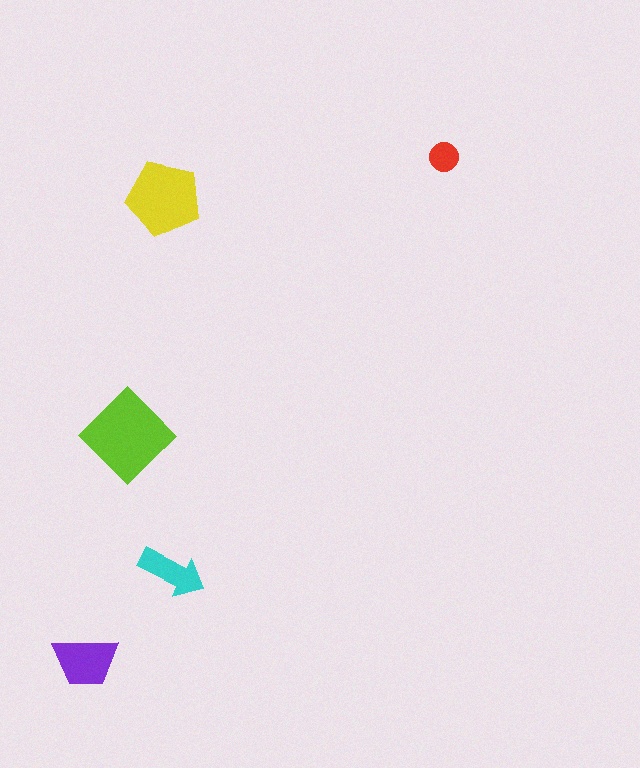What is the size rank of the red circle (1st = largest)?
5th.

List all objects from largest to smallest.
The lime diamond, the yellow pentagon, the purple trapezoid, the cyan arrow, the red circle.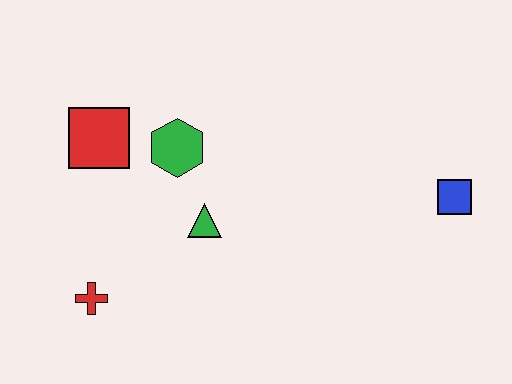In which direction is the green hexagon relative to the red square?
The green hexagon is to the right of the red square.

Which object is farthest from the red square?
The blue square is farthest from the red square.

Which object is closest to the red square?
The green hexagon is closest to the red square.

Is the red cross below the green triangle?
Yes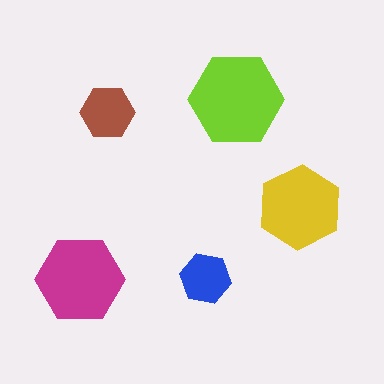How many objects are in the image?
There are 5 objects in the image.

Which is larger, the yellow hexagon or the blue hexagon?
The yellow one.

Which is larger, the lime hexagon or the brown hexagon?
The lime one.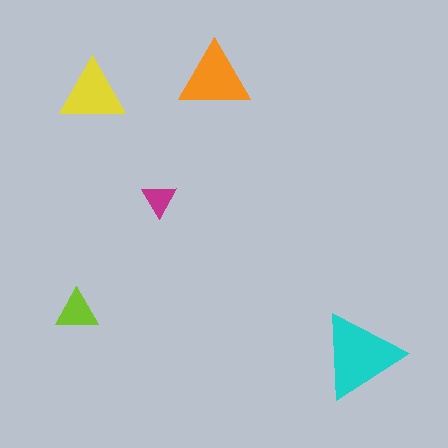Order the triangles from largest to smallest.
the cyan one, the orange one, the yellow one, the lime one, the magenta one.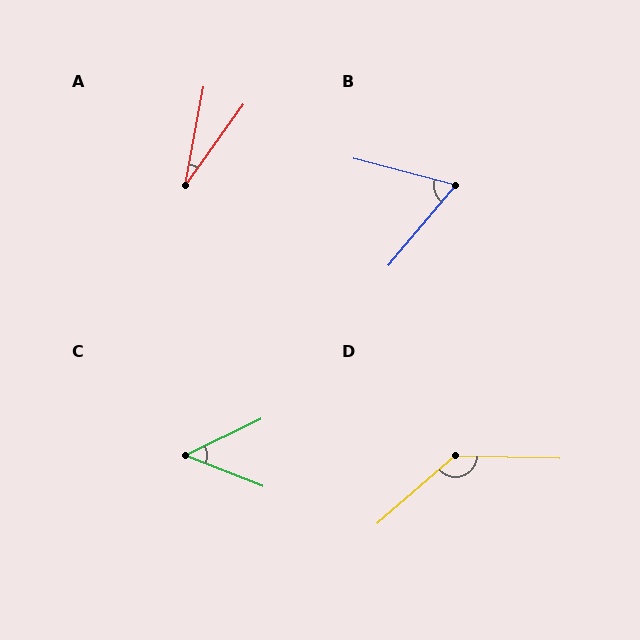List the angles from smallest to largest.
A (25°), C (47°), B (65°), D (138°).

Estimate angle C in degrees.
Approximately 47 degrees.